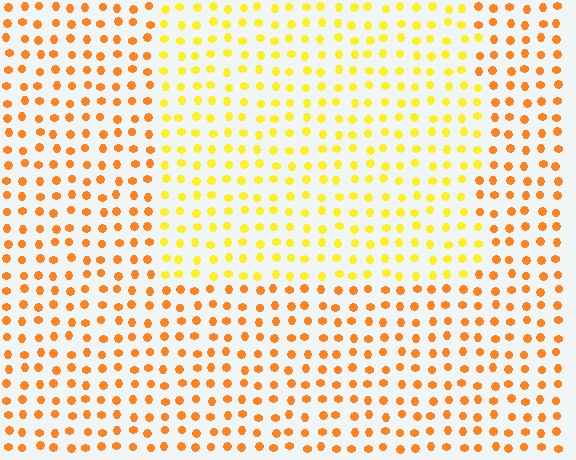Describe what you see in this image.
The image is filled with small orange elements in a uniform arrangement. A rectangle-shaped region is visible where the elements are tinted to a slightly different hue, forming a subtle color boundary.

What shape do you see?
I see a rectangle.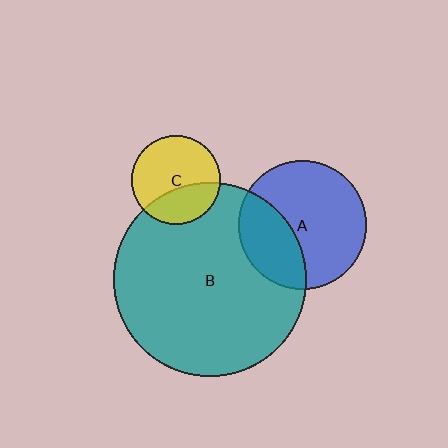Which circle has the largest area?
Circle B (teal).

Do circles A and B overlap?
Yes.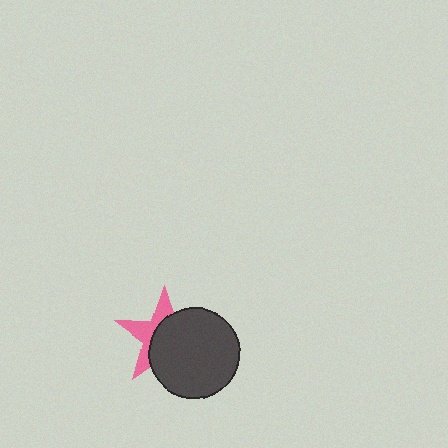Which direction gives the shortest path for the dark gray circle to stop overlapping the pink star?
Moving toward the lower-right gives the shortest separation.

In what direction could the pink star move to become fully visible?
The pink star could move toward the upper-left. That would shift it out from behind the dark gray circle entirely.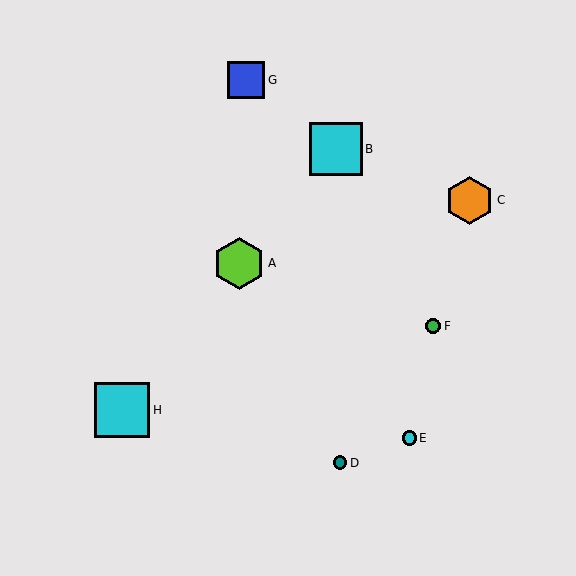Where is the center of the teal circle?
The center of the teal circle is at (340, 463).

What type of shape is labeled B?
Shape B is a cyan square.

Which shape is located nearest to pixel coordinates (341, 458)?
The teal circle (labeled D) at (340, 463) is nearest to that location.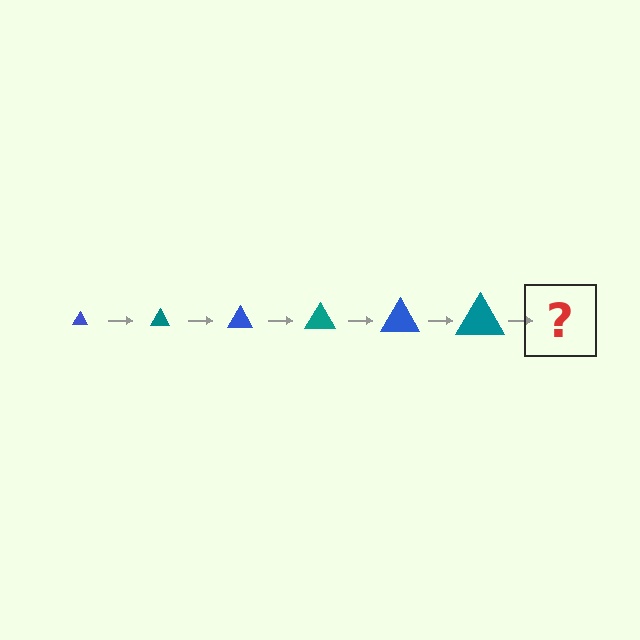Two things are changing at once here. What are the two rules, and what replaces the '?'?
The two rules are that the triangle grows larger each step and the color cycles through blue and teal. The '?' should be a blue triangle, larger than the previous one.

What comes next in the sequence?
The next element should be a blue triangle, larger than the previous one.